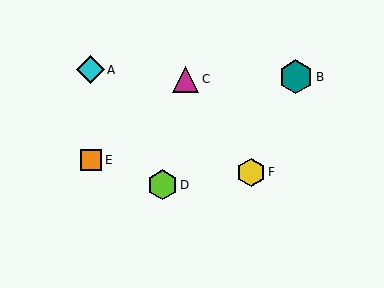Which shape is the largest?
The teal hexagon (labeled B) is the largest.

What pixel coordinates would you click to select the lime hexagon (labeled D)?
Click at (162, 185) to select the lime hexagon D.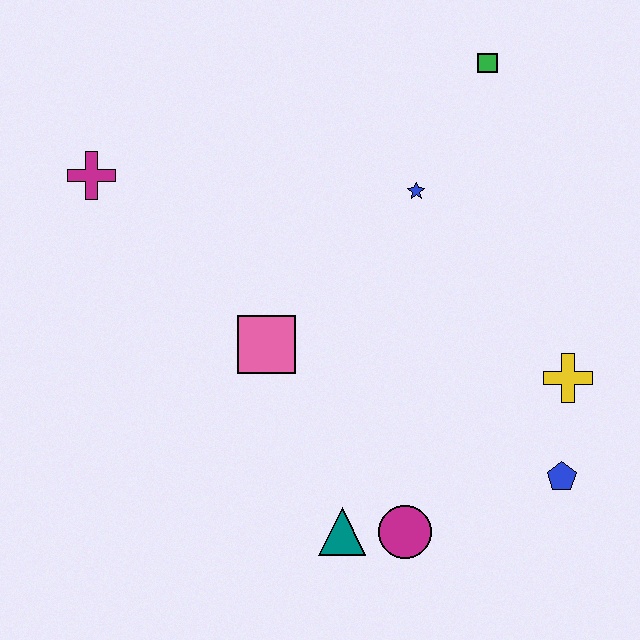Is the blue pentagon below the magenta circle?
No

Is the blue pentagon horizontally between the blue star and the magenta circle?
No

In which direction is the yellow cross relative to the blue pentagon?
The yellow cross is above the blue pentagon.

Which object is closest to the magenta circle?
The teal triangle is closest to the magenta circle.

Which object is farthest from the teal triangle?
The green square is farthest from the teal triangle.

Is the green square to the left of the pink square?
No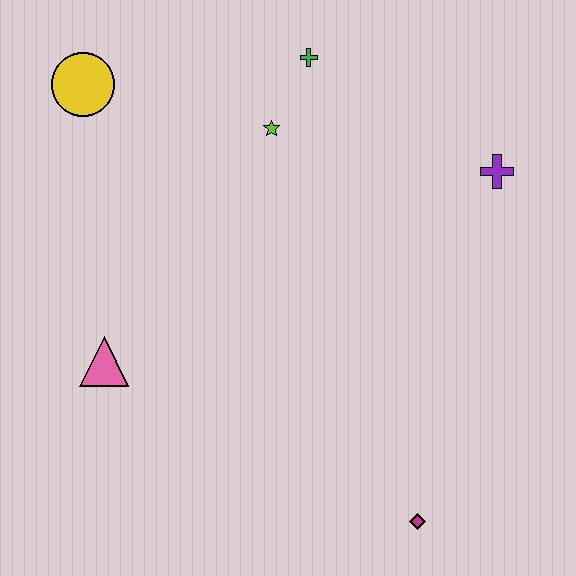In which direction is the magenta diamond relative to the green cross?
The magenta diamond is below the green cross.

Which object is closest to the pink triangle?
The yellow circle is closest to the pink triangle.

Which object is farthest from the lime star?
The magenta diamond is farthest from the lime star.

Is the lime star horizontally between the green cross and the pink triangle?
Yes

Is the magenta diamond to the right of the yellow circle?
Yes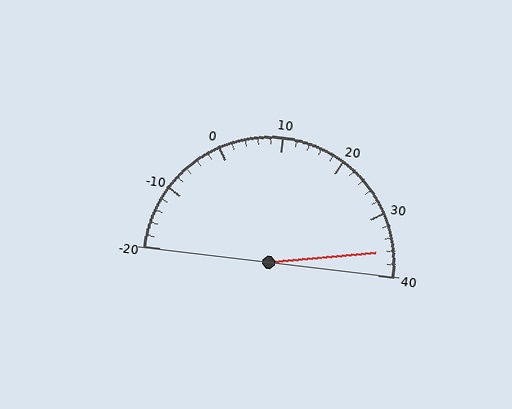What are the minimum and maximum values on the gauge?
The gauge ranges from -20 to 40.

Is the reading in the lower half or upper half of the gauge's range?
The reading is in the upper half of the range (-20 to 40).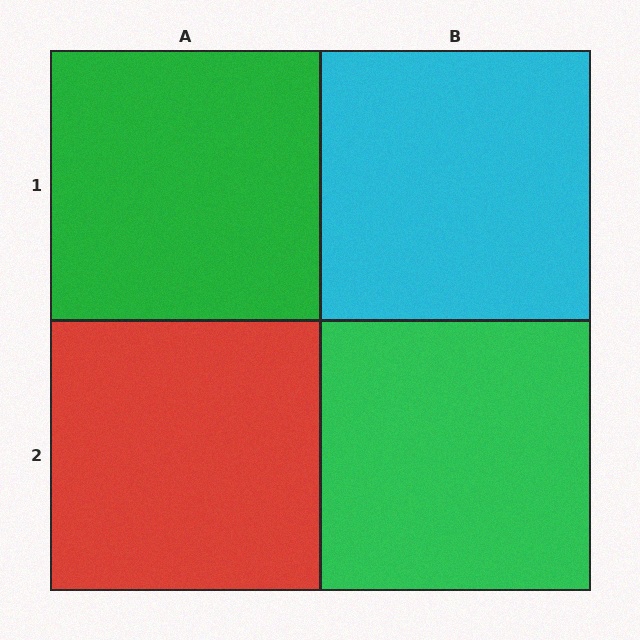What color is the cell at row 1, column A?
Green.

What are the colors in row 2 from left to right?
Red, green.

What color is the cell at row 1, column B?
Cyan.